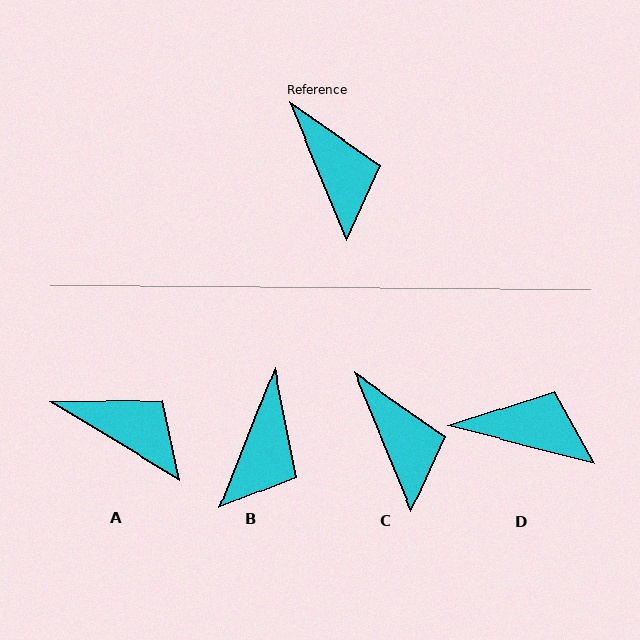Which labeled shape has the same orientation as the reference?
C.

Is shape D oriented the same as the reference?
No, it is off by about 53 degrees.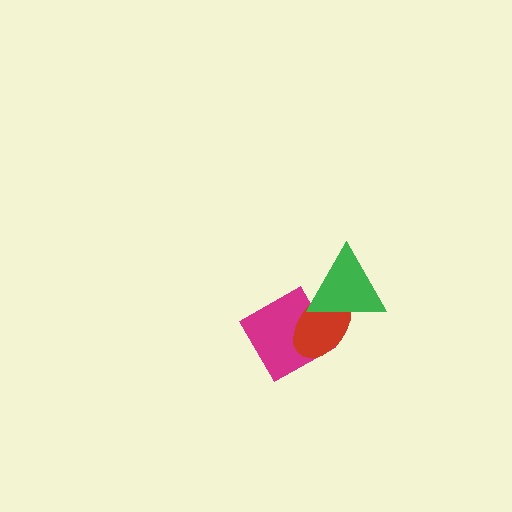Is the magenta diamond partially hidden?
Yes, it is partially covered by another shape.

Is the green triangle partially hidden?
No, no other shape covers it.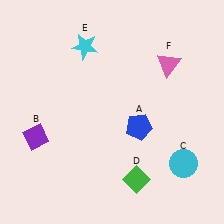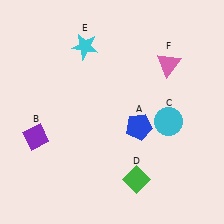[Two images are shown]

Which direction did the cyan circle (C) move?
The cyan circle (C) moved up.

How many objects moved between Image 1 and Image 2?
1 object moved between the two images.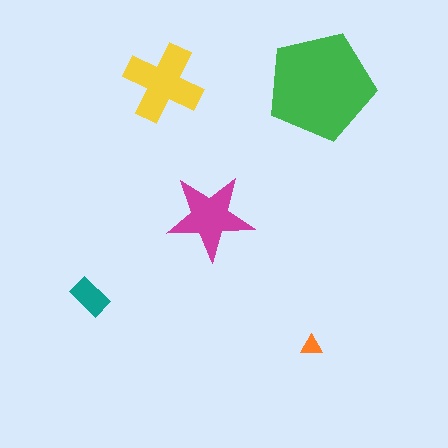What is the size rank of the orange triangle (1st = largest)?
5th.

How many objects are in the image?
There are 5 objects in the image.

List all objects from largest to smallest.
The green pentagon, the yellow cross, the magenta star, the teal rectangle, the orange triangle.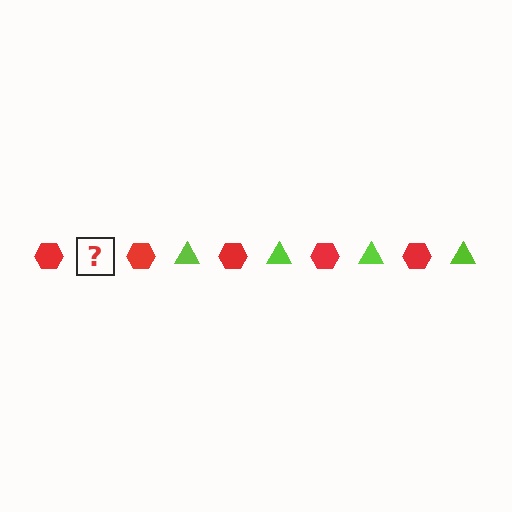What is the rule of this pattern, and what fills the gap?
The rule is that the pattern alternates between red hexagon and lime triangle. The gap should be filled with a lime triangle.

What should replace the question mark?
The question mark should be replaced with a lime triangle.